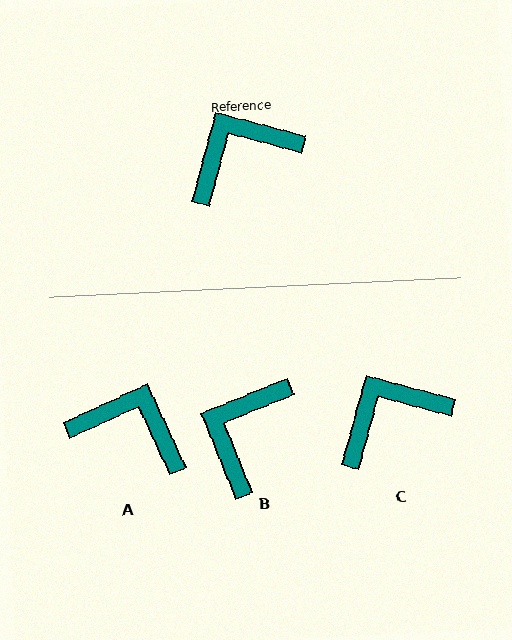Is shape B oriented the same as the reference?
No, it is off by about 37 degrees.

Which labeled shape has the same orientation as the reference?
C.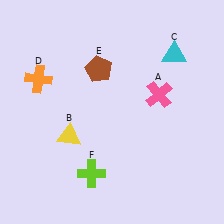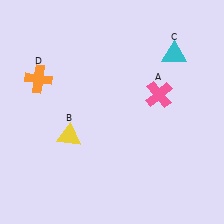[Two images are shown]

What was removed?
The brown pentagon (E), the lime cross (F) were removed in Image 2.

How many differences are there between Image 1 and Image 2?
There are 2 differences between the two images.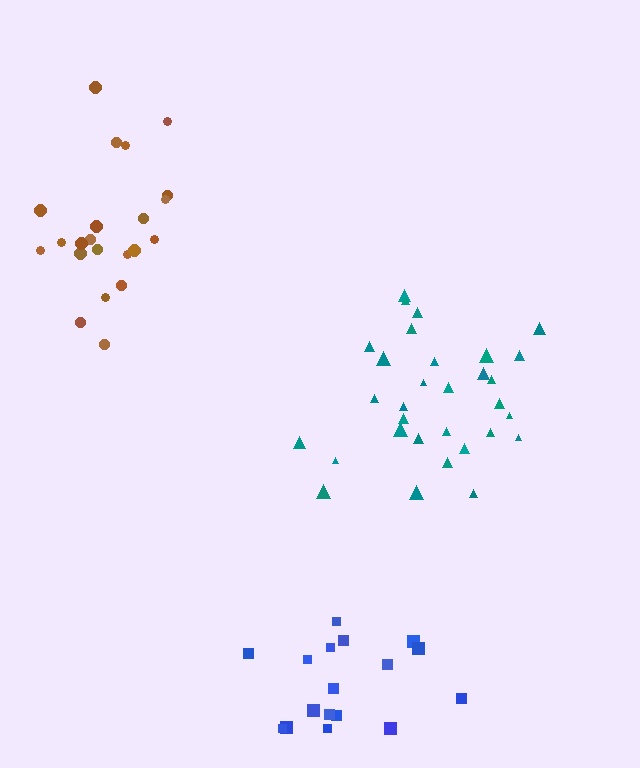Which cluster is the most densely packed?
Brown.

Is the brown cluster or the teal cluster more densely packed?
Brown.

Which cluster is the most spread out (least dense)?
Blue.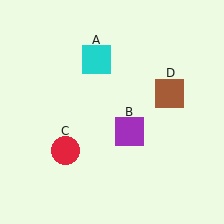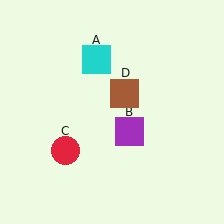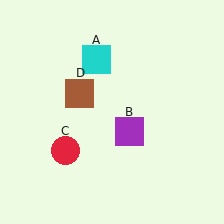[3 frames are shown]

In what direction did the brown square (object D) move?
The brown square (object D) moved left.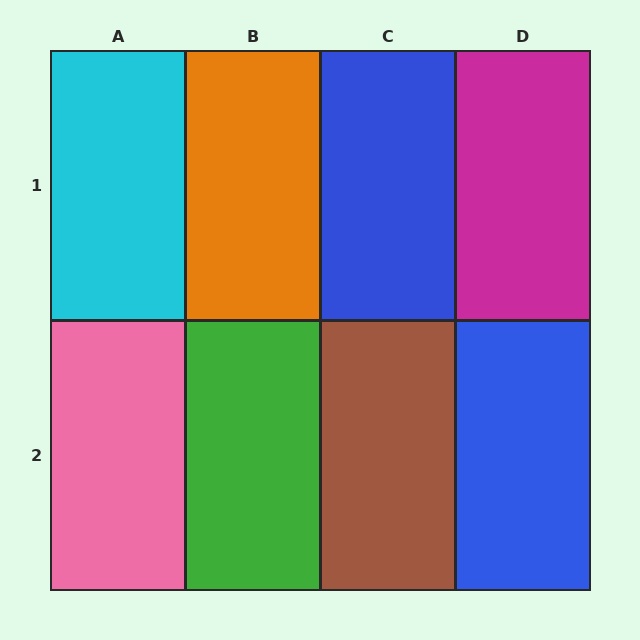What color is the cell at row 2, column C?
Brown.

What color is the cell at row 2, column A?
Pink.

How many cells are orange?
1 cell is orange.